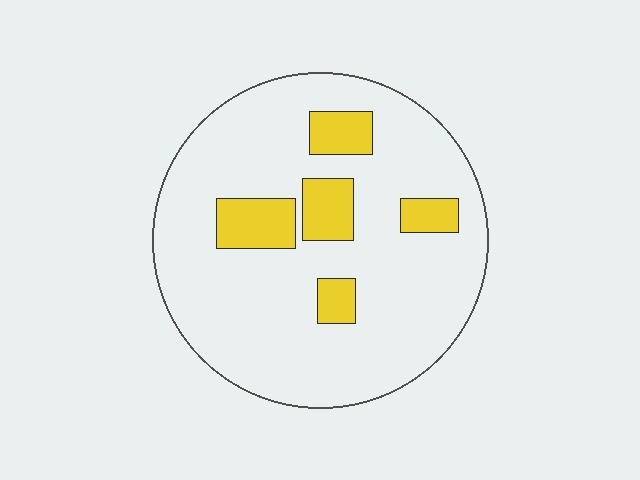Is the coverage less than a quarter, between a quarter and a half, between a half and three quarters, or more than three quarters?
Less than a quarter.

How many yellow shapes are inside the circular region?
5.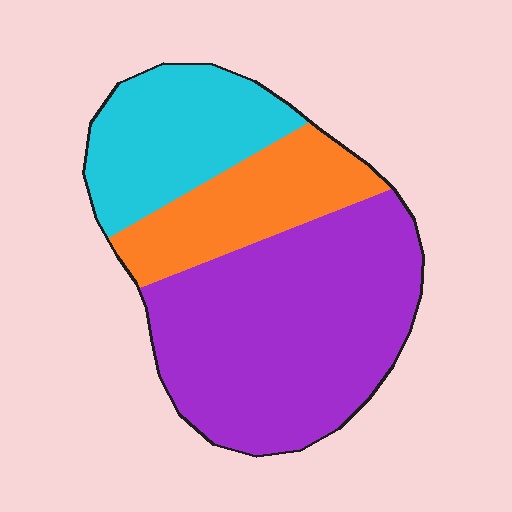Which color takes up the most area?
Purple, at roughly 55%.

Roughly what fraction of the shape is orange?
Orange covers roughly 20% of the shape.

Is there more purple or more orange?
Purple.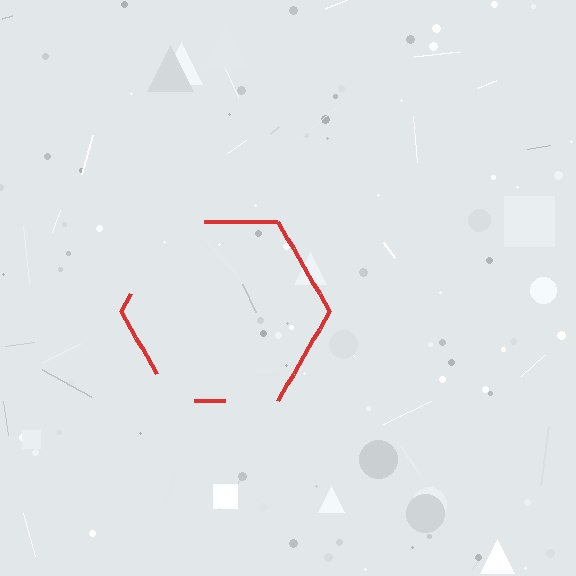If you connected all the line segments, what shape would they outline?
They would outline a hexagon.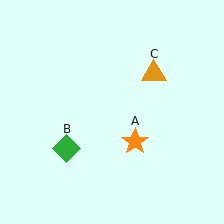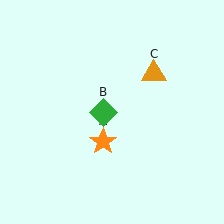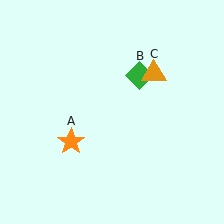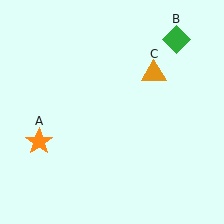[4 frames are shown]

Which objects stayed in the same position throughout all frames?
Orange triangle (object C) remained stationary.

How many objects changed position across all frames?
2 objects changed position: orange star (object A), green diamond (object B).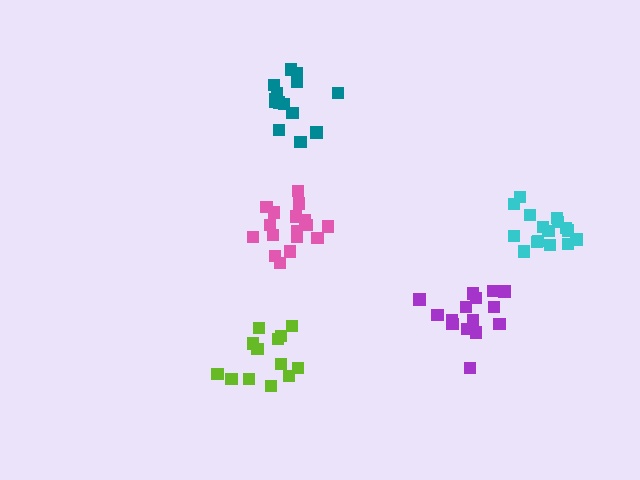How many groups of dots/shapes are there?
There are 5 groups.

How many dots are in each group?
Group 1: 14 dots, Group 2: 15 dots, Group 3: 14 dots, Group 4: 17 dots, Group 5: 16 dots (76 total).